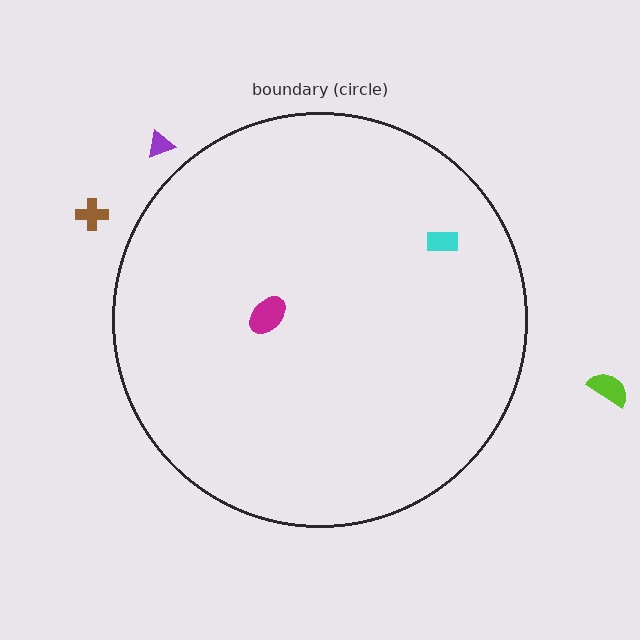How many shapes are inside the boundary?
2 inside, 3 outside.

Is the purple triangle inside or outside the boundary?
Outside.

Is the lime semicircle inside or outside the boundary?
Outside.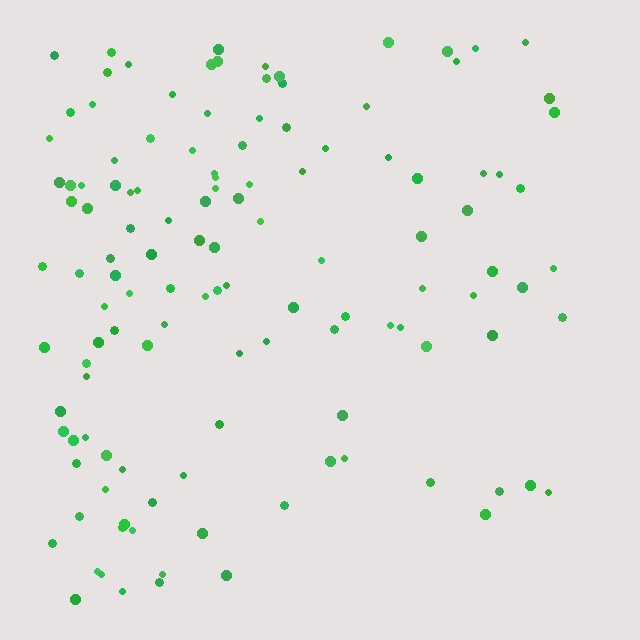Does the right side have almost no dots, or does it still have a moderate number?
Still a moderate number, just noticeably fewer than the left.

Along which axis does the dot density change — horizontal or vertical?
Horizontal.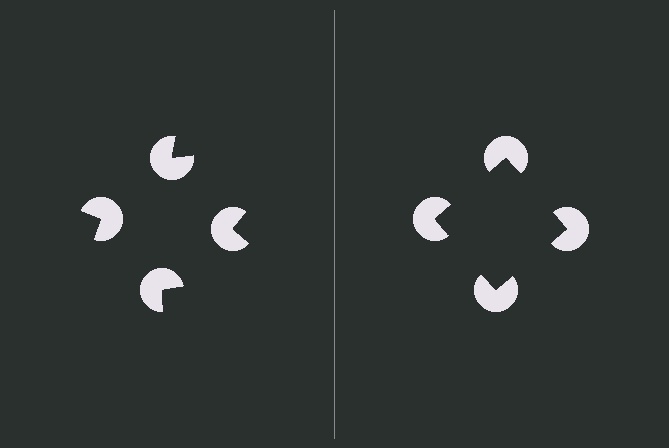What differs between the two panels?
The pac-man discs are positioned identically on both sides; only the wedge orientations differ. On the right they align to a square; on the left they are misaligned.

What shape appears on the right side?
An illusory square.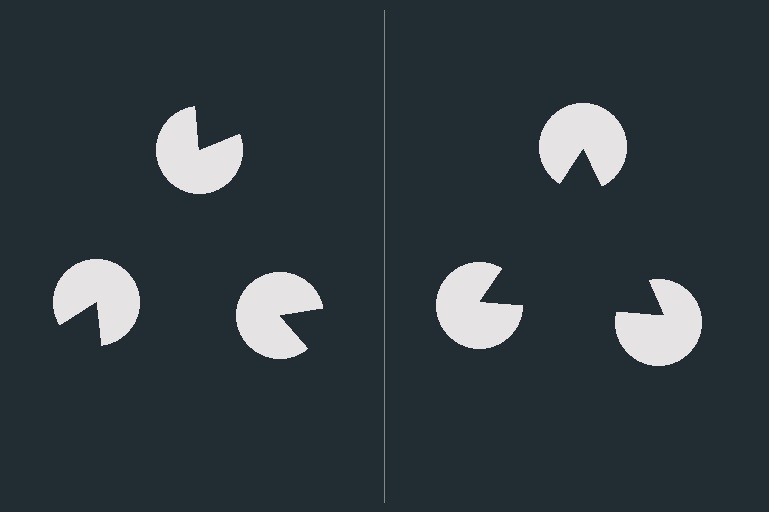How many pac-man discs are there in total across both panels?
6 — 3 on each side.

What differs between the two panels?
The pac-man discs are positioned identically on both sides; only the wedge orientations differ. On the right they align to a triangle; on the left they are misaligned.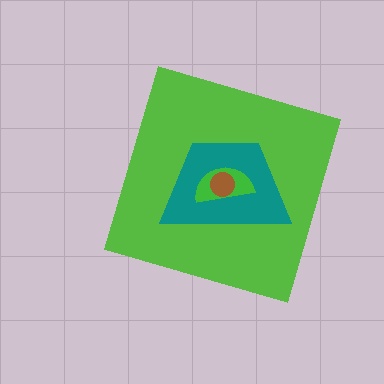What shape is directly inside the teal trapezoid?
The green semicircle.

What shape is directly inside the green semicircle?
The brown circle.